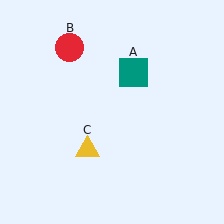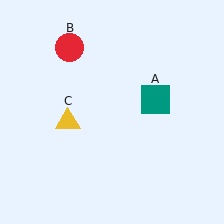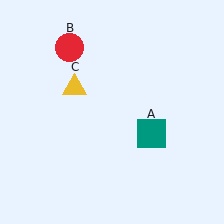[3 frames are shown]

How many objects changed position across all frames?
2 objects changed position: teal square (object A), yellow triangle (object C).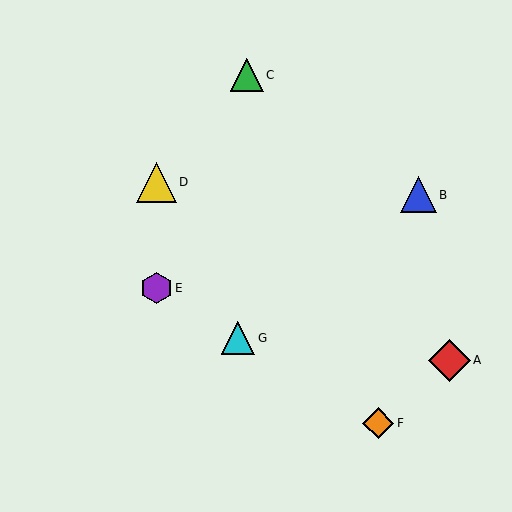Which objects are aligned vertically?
Objects D, E are aligned vertically.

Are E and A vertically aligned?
No, E is at x≈156 and A is at x≈450.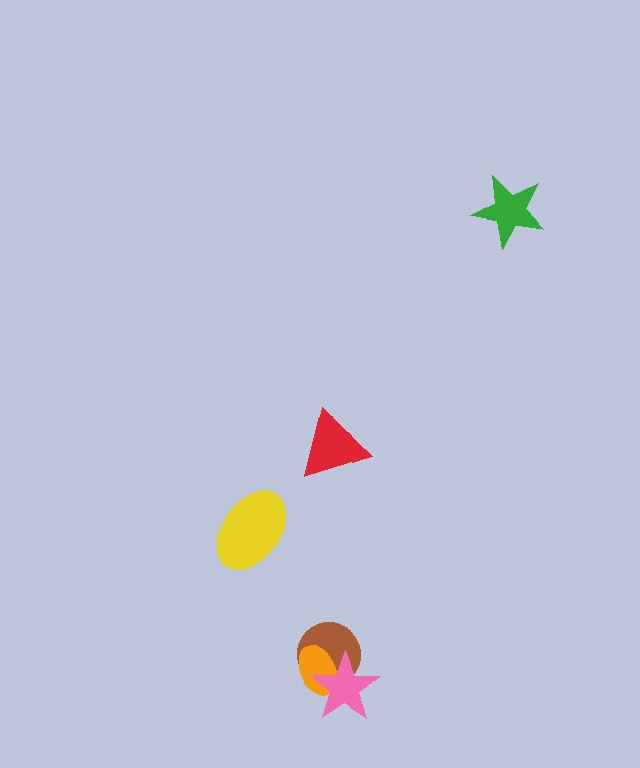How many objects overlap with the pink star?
2 objects overlap with the pink star.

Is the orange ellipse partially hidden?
Yes, it is partially covered by another shape.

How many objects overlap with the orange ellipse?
2 objects overlap with the orange ellipse.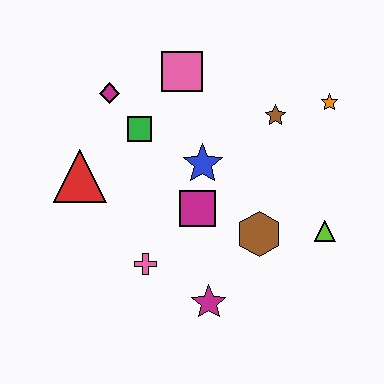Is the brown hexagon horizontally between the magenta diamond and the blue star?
No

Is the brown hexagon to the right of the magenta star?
Yes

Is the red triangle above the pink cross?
Yes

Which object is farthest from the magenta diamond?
The lime triangle is farthest from the magenta diamond.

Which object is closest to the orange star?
The brown star is closest to the orange star.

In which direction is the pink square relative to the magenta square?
The pink square is above the magenta square.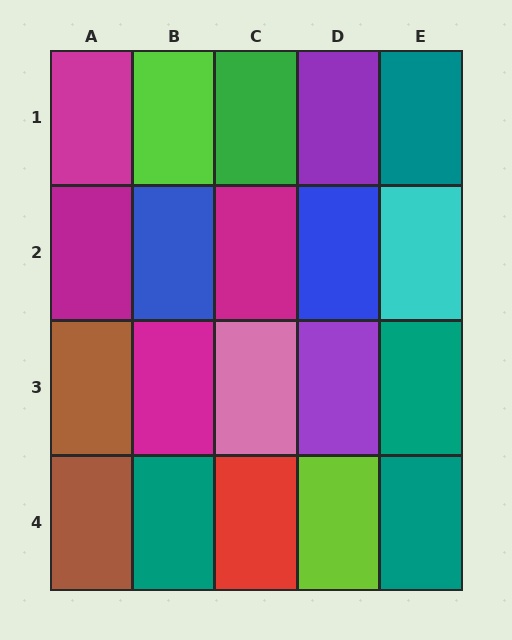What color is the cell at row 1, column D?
Purple.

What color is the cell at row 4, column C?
Red.